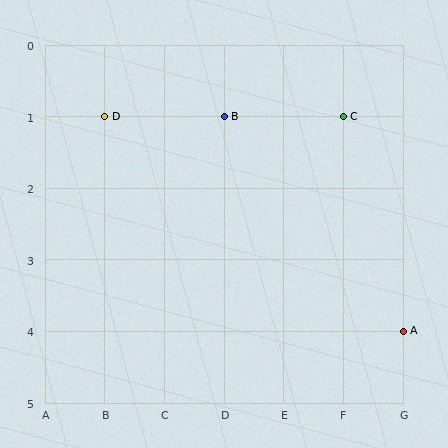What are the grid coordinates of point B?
Point B is at grid coordinates (D, 1).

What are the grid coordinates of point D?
Point D is at grid coordinates (B, 1).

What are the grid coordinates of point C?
Point C is at grid coordinates (F, 1).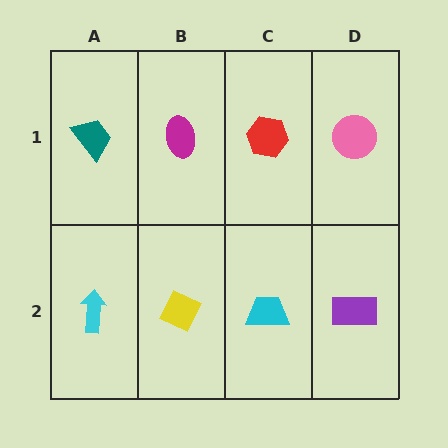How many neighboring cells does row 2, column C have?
3.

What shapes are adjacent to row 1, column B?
A yellow diamond (row 2, column B), a teal trapezoid (row 1, column A), a red hexagon (row 1, column C).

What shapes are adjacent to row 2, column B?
A magenta ellipse (row 1, column B), a cyan arrow (row 2, column A), a cyan trapezoid (row 2, column C).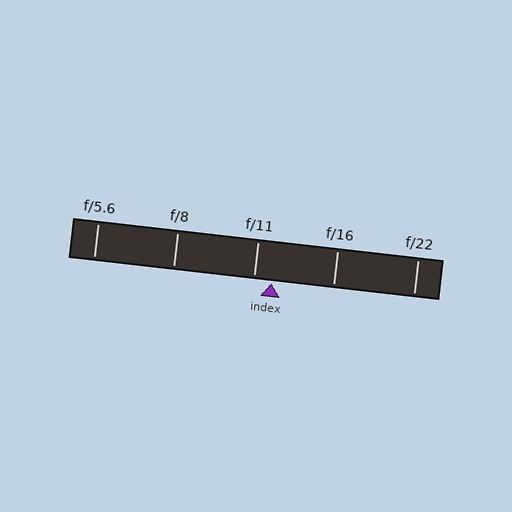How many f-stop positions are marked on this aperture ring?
There are 5 f-stop positions marked.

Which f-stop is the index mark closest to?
The index mark is closest to f/11.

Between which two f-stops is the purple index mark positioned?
The index mark is between f/11 and f/16.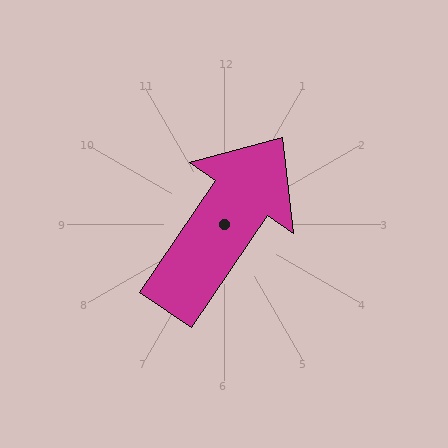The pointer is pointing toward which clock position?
Roughly 1 o'clock.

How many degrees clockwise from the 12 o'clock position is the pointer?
Approximately 34 degrees.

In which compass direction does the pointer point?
Northeast.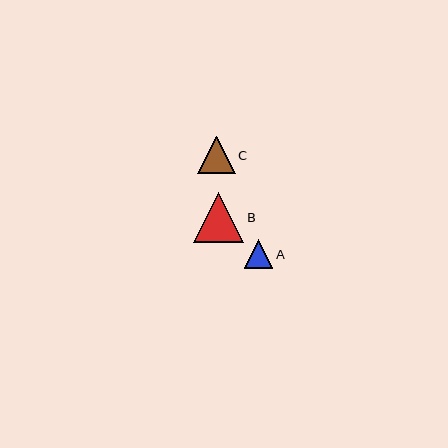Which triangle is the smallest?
Triangle A is the smallest with a size of approximately 28 pixels.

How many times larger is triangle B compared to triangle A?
Triangle B is approximately 1.8 times the size of triangle A.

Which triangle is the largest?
Triangle B is the largest with a size of approximately 50 pixels.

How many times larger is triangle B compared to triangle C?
Triangle B is approximately 1.3 times the size of triangle C.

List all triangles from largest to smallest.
From largest to smallest: B, C, A.